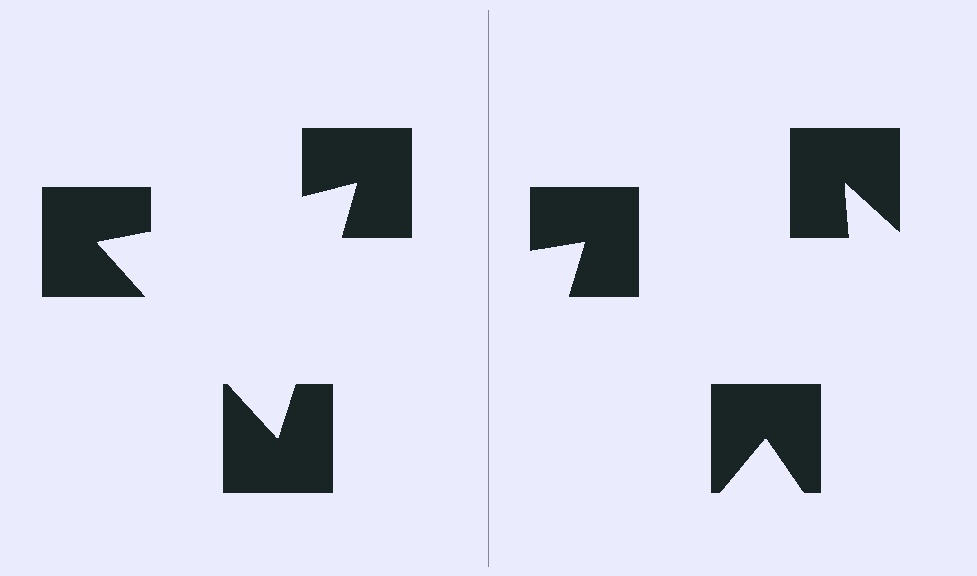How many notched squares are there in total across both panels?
6 — 3 on each side.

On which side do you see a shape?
An illusory triangle appears on the left side. On the right side the wedge cuts are rotated, so no coherent shape forms.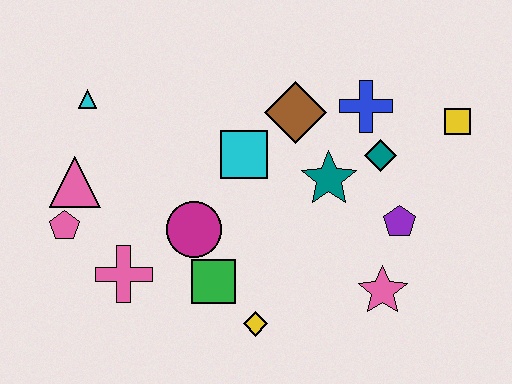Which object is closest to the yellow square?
The teal diamond is closest to the yellow square.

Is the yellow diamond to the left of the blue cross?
Yes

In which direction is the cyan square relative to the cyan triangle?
The cyan square is to the right of the cyan triangle.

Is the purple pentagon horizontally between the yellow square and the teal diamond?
Yes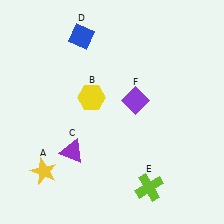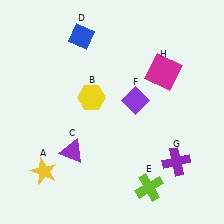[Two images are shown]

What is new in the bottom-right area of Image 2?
A purple cross (G) was added in the bottom-right area of Image 2.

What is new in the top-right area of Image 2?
A magenta square (H) was added in the top-right area of Image 2.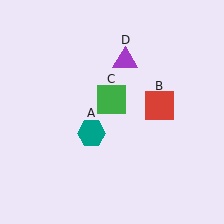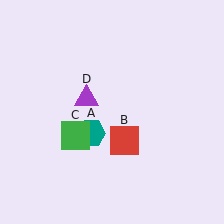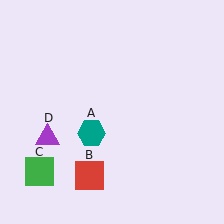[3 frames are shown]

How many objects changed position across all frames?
3 objects changed position: red square (object B), green square (object C), purple triangle (object D).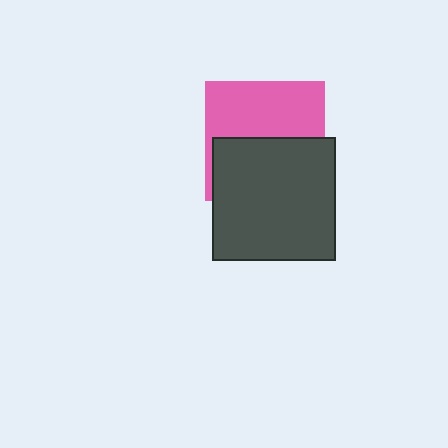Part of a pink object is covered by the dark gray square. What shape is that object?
It is a square.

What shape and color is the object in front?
The object in front is a dark gray square.